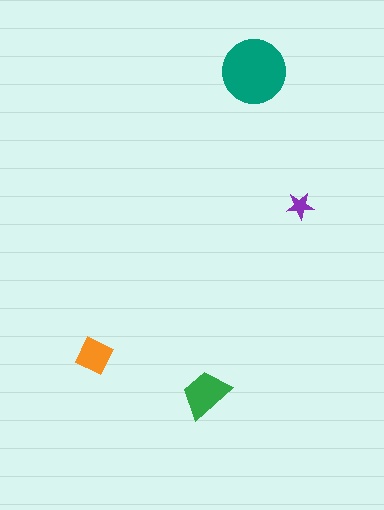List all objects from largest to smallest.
The teal circle, the green trapezoid, the orange diamond, the purple star.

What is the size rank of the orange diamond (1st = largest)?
3rd.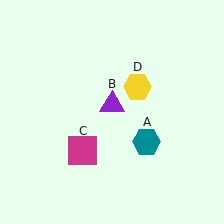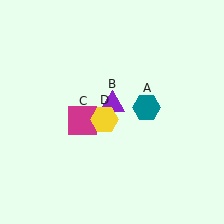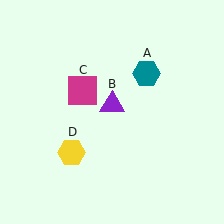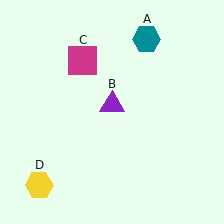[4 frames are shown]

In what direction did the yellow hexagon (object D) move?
The yellow hexagon (object D) moved down and to the left.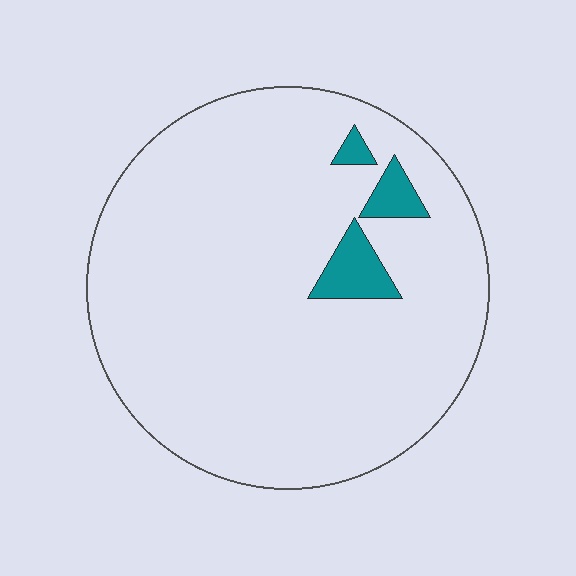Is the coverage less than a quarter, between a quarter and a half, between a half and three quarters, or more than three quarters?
Less than a quarter.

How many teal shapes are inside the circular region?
3.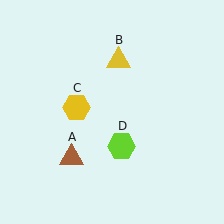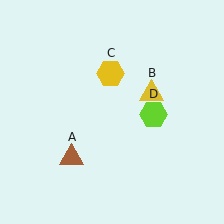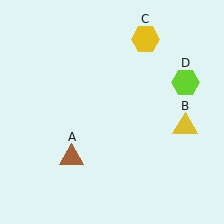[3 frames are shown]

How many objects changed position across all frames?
3 objects changed position: yellow triangle (object B), yellow hexagon (object C), lime hexagon (object D).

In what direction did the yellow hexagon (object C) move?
The yellow hexagon (object C) moved up and to the right.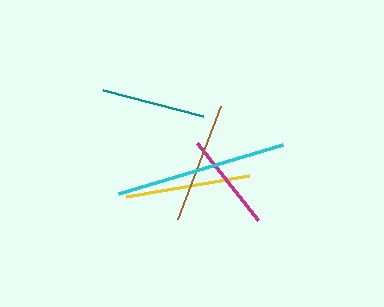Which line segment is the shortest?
The magenta line is the shortest at approximately 98 pixels.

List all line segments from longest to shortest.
From longest to shortest: cyan, yellow, brown, teal, magenta.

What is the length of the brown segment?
The brown segment is approximately 121 pixels long.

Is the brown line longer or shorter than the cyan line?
The cyan line is longer than the brown line.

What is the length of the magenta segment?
The magenta segment is approximately 98 pixels long.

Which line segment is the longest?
The cyan line is the longest at approximately 171 pixels.